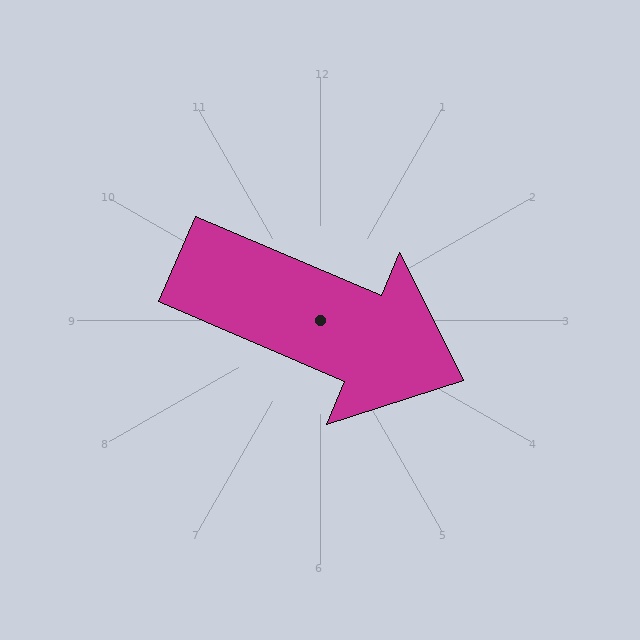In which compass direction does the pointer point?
Southeast.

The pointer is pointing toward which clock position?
Roughly 4 o'clock.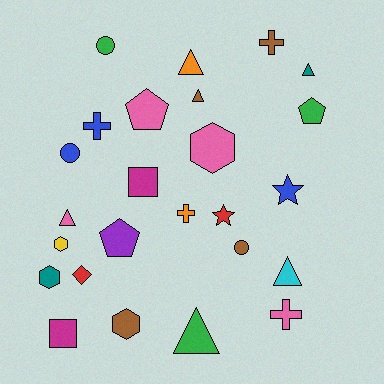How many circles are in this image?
There are 3 circles.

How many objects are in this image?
There are 25 objects.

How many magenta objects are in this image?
There are 2 magenta objects.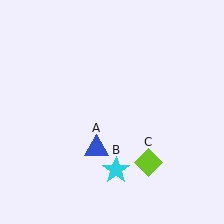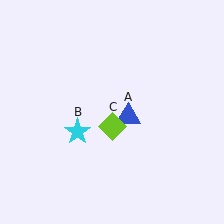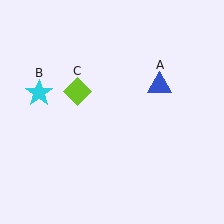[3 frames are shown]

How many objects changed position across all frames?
3 objects changed position: blue triangle (object A), cyan star (object B), lime diamond (object C).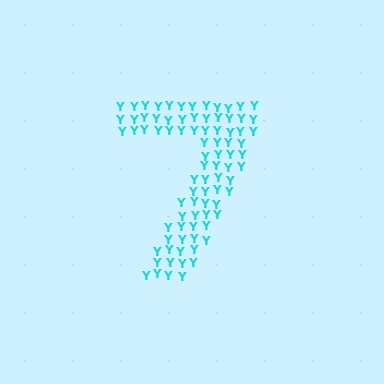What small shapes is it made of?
It is made of small letter Y's.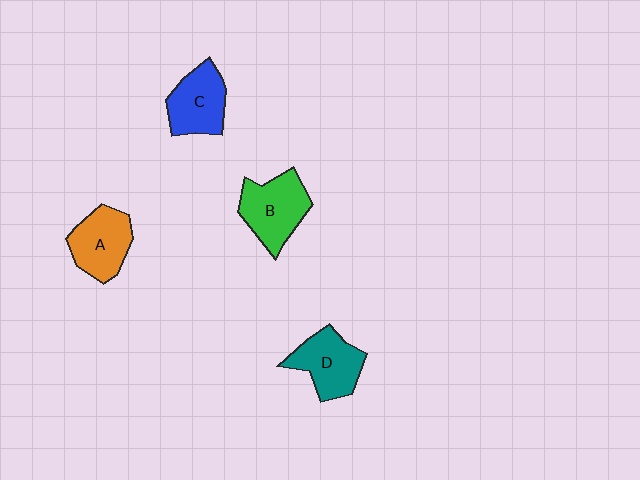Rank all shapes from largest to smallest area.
From largest to smallest: B (green), D (teal), A (orange), C (blue).